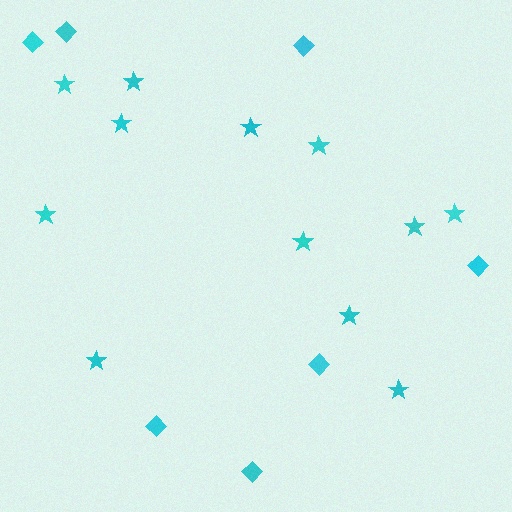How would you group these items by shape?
There are 2 groups: one group of stars (12) and one group of diamonds (7).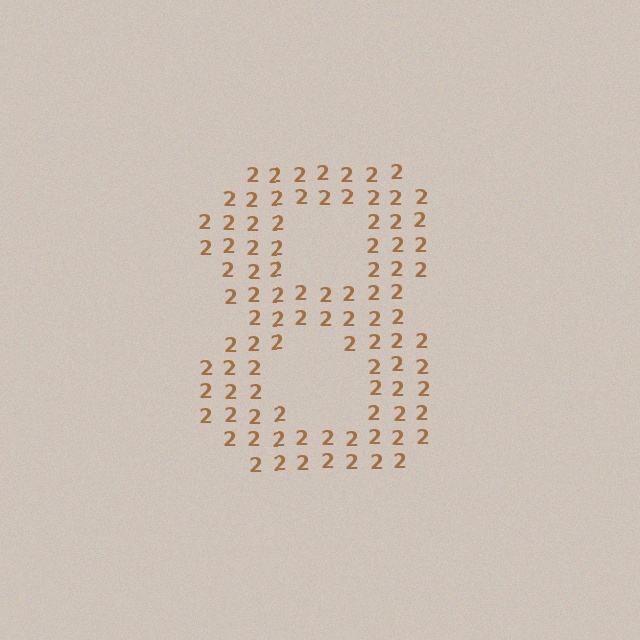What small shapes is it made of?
It is made of small digit 2's.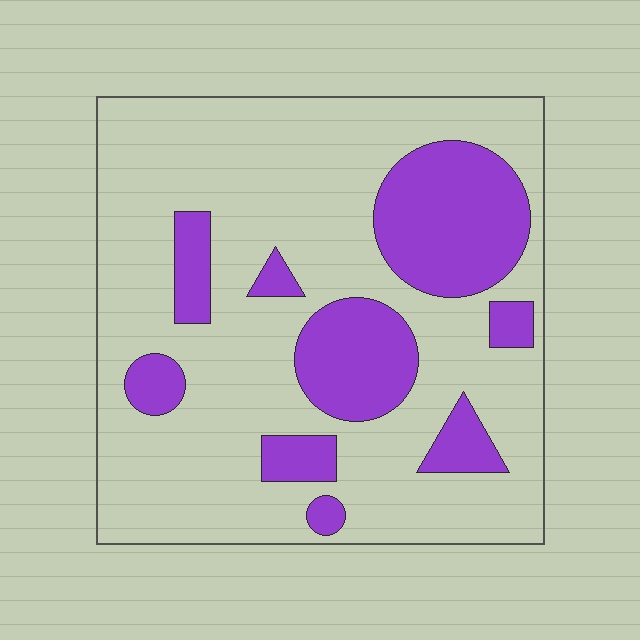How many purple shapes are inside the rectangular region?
9.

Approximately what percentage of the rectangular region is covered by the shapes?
Approximately 25%.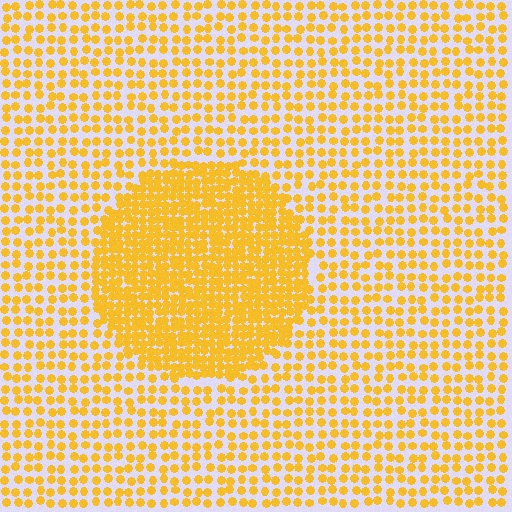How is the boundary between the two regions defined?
The boundary is defined by a change in element density (approximately 2.1x ratio). All elements are the same color, size, and shape.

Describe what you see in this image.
The image contains small yellow elements arranged at two different densities. A circle-shaped region is visible where the elements are more densely packed than the surrounding area.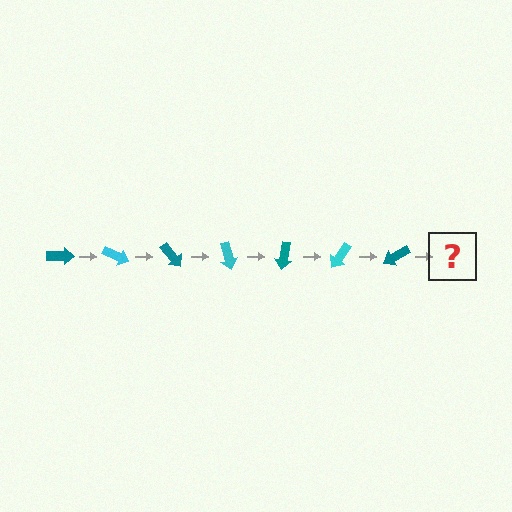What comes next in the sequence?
The next element should be a cyan arrow, rotated 175 degrees from the start.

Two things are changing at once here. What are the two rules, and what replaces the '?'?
The two rules are that it rotates 25 degrees each step and the color cycles through teal and cyan. The '?' should be a cyan arrow, rotated 175 degrees from the start.